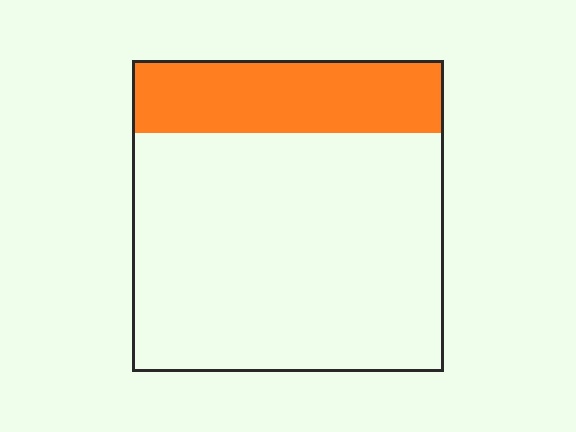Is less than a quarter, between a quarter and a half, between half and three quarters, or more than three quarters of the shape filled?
Less than a quarter.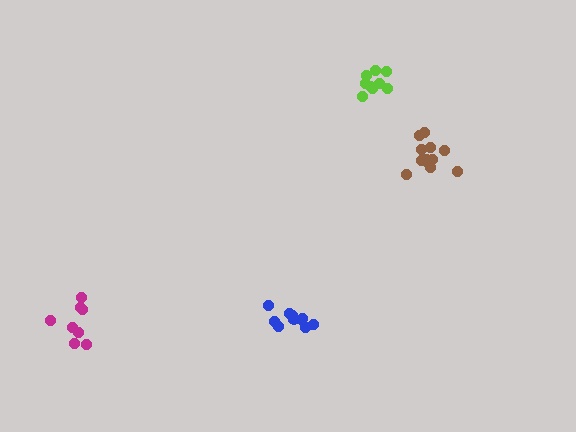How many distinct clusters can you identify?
There are 4 distinct clusters.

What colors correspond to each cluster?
The clusters are colored: blue, lime, magenta, brown.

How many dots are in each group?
Group 1: 10 dots, Group 2: 9 dots, Group 3: 8 dots, Group 4: 12 dots (39 total).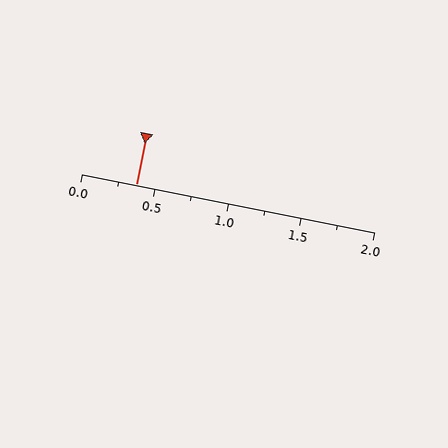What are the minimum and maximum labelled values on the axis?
The axis runs from 0.0 to 2.0.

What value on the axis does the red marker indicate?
The marker indicates approximately 0.38.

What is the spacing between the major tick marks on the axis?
The major ticks are spaced 0.5 apart.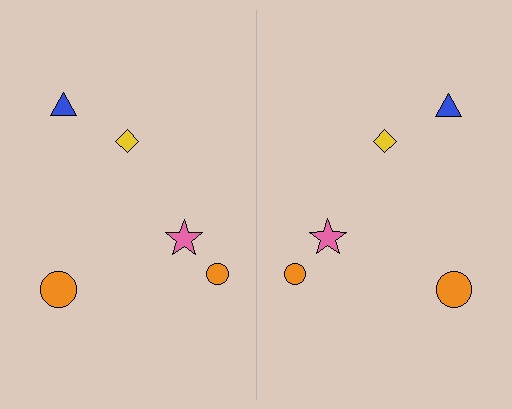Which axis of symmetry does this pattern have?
The pattern has a vertical axis of symmetry running through the center of the image.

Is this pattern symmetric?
Yes, this pattern has bilateral (reflection) symmetry.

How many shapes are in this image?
There are 10 shapes in this image.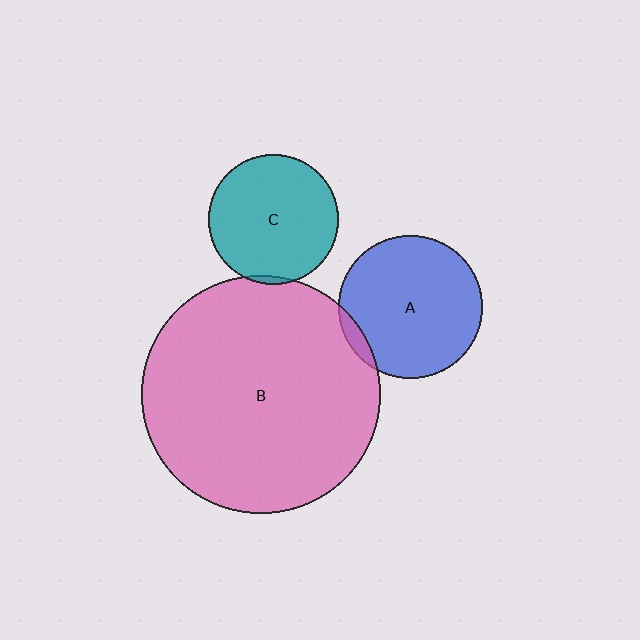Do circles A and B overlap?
Yes.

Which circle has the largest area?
Circle B (pink).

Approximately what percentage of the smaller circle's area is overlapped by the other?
Approximately 5%.